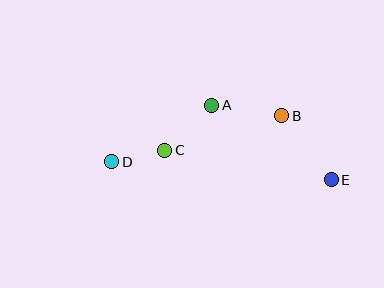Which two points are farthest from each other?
Points D and E are farthest from each other.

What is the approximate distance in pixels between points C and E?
The distance between C and E is approximately 169 pixels.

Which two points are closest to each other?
Points C and D are closest to each other.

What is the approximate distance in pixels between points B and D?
The distance between B and D is approximately 176 pixels.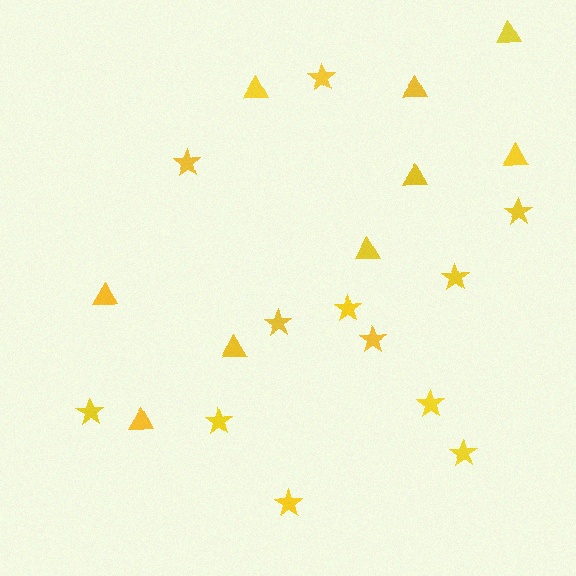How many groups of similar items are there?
There are 2 groups: one group of stars (12) and one group of triangles (9).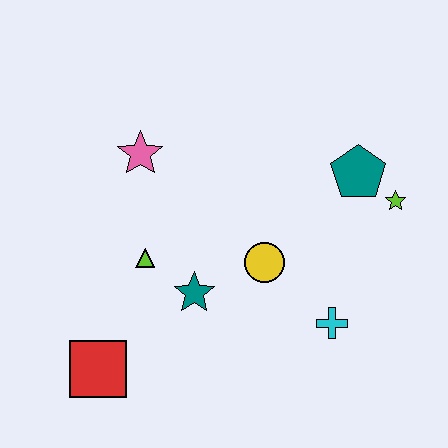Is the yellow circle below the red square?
No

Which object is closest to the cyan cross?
The yellow circle is closest to the cyan cross.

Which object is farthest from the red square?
The lime star is farthest from the red square.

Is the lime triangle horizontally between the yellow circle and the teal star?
No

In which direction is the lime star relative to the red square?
The lime star is to the right of the red square.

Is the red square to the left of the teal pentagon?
Yes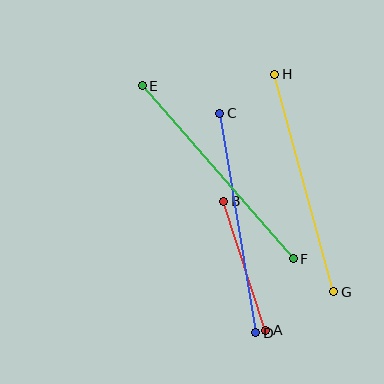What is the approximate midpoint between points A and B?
The midpoint is at approximately (245, 266) pixels.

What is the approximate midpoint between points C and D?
The midpoint is at approximately (238, 223) pixels.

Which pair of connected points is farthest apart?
Points E and F are farthest apart.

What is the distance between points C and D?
The distance is approximately 222 pixels.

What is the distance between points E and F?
The distance is approximately 229 pixels.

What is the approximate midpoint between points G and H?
The midpoint is at approximately (304, 183) pixels.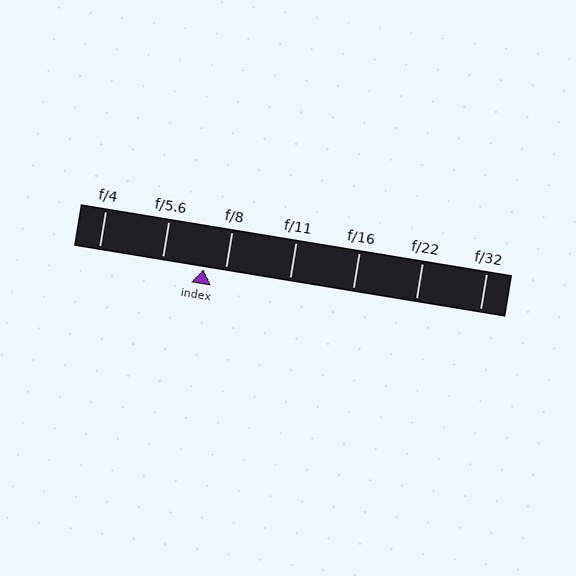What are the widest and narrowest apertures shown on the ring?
The widest aperture shown is f/4 and the narrowest is f/32.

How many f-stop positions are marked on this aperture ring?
There are 7 f-stop positions marked.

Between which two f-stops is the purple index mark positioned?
The index mark is between f/5.6 and f/8.